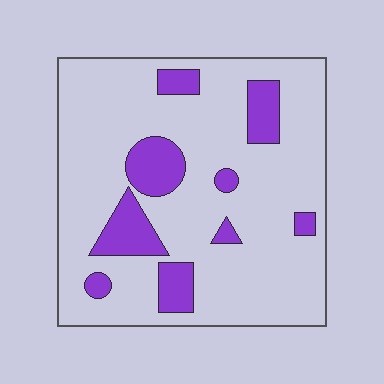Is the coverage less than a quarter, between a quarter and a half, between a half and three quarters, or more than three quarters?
Less than a quarter.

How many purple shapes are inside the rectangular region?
9.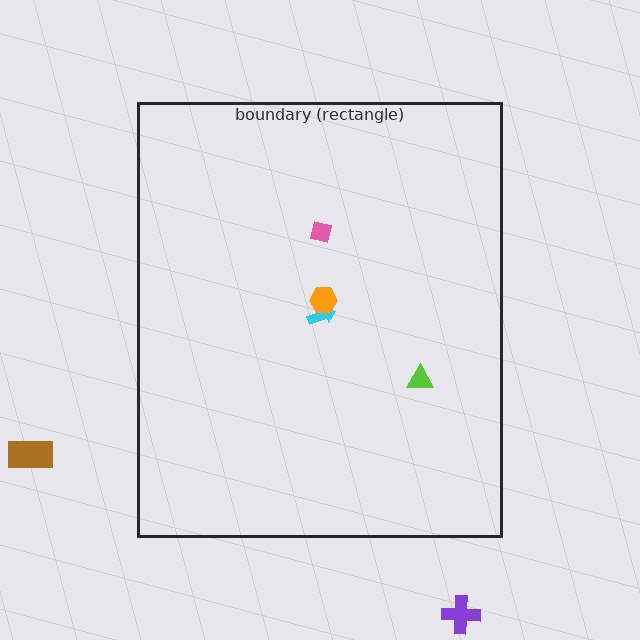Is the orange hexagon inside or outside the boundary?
Inside.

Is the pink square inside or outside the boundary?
Inside.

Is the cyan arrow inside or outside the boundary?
Inside.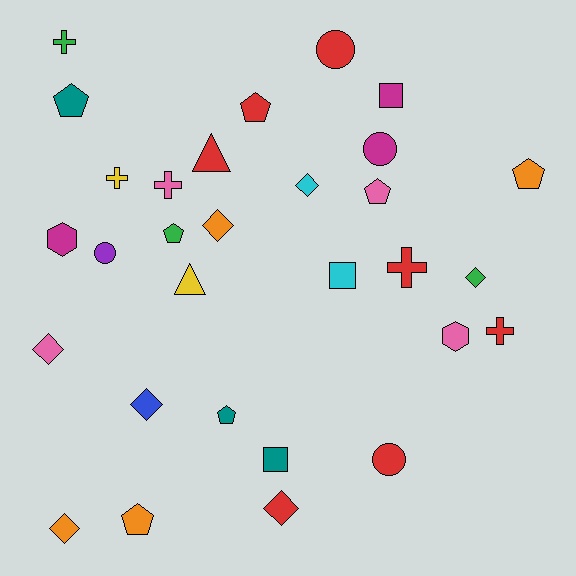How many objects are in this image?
There are 30 objects.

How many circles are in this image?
There are 4 circles.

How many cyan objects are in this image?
There are 2 cyan objects.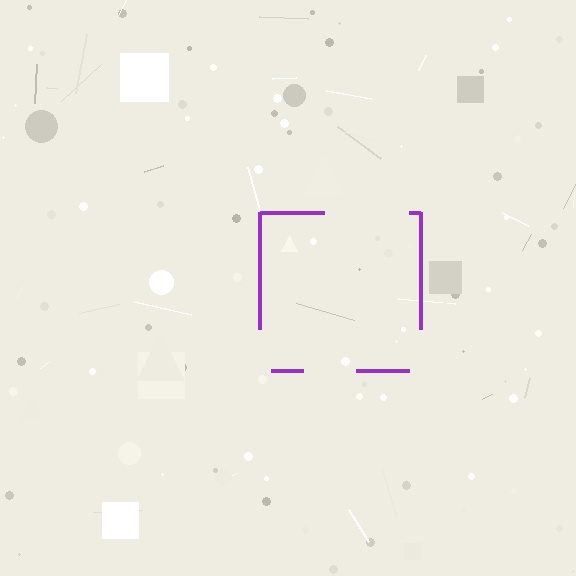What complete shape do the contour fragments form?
The contour fragments form a square.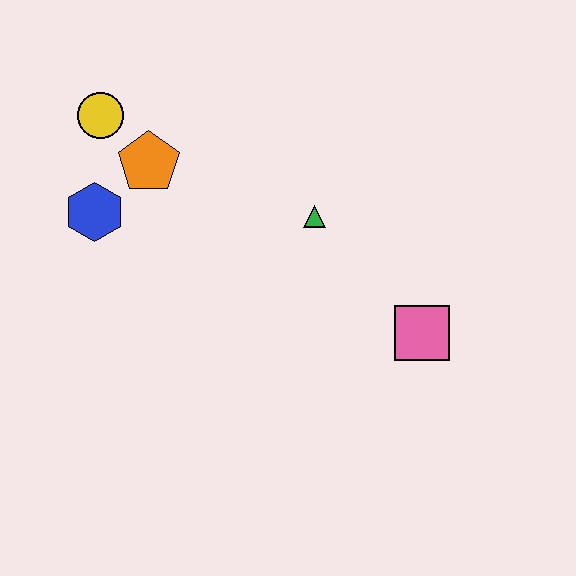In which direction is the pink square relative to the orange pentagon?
The pink square is to the right of the orange pentagon.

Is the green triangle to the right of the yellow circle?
Yes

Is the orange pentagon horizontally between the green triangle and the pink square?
No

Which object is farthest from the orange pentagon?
The pink square is farthest from the orange pentagon.